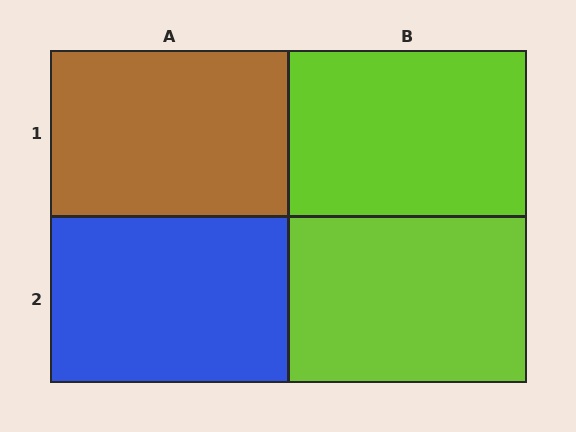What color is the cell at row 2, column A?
Blue.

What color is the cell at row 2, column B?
Lime.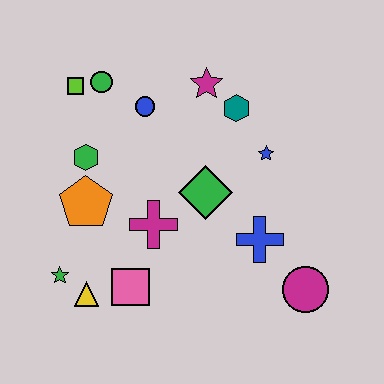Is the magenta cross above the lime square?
No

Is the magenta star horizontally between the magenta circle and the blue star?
No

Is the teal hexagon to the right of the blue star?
No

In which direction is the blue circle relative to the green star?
The blue circle is above the green star.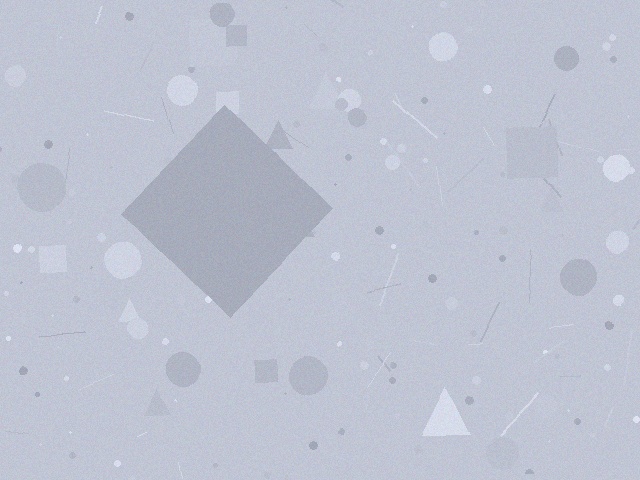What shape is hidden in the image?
A diamond is hidden in the image.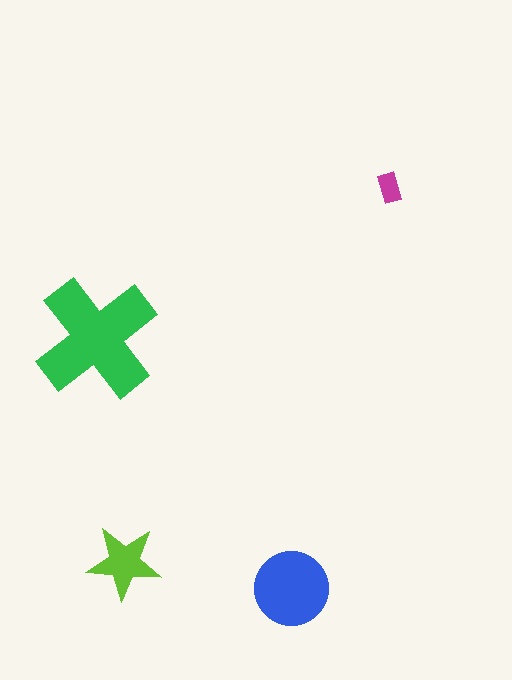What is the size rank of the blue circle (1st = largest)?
2nd.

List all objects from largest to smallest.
The green cross, the blue circle, the lime star, the magenta rectangle.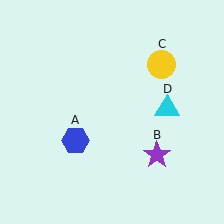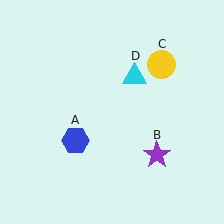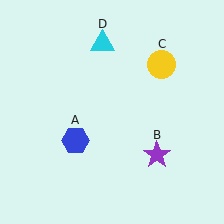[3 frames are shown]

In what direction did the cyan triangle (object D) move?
The cyan triangle (object D) moved up and to the left.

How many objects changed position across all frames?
1 object changed position: cyan triangle (object D).